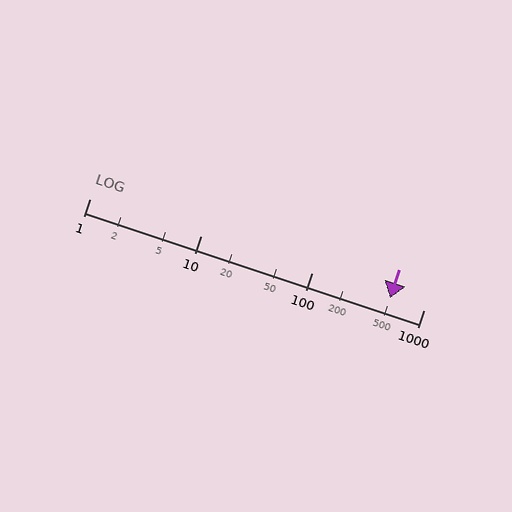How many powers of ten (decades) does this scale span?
The scale spans 3 decades, from 1 to 1000.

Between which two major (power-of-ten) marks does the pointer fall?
The pointer is between 100 and 1000.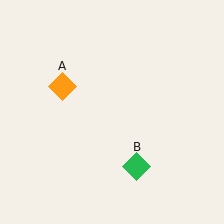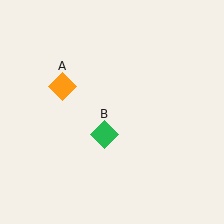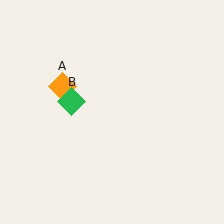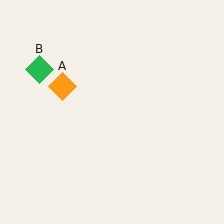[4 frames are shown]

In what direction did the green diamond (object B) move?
The green diamond (object B) moved up and to the left.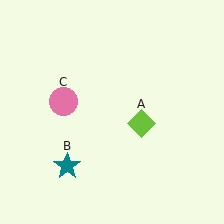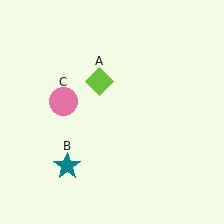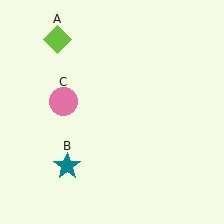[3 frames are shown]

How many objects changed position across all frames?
1 object changed position: lime diamond (object A).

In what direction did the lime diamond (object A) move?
The lime diamond (object A) moved up and to the left.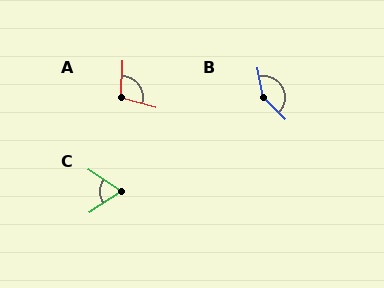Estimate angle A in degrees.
Approximately 102 degrees.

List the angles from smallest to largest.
C (66°), A (102°), B (145°).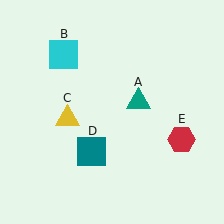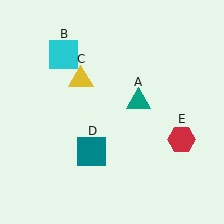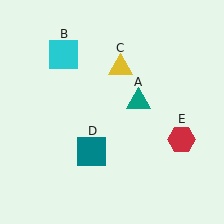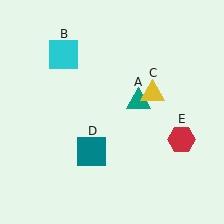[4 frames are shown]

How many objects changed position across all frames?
1 object changed position: yellow triangle (object C).